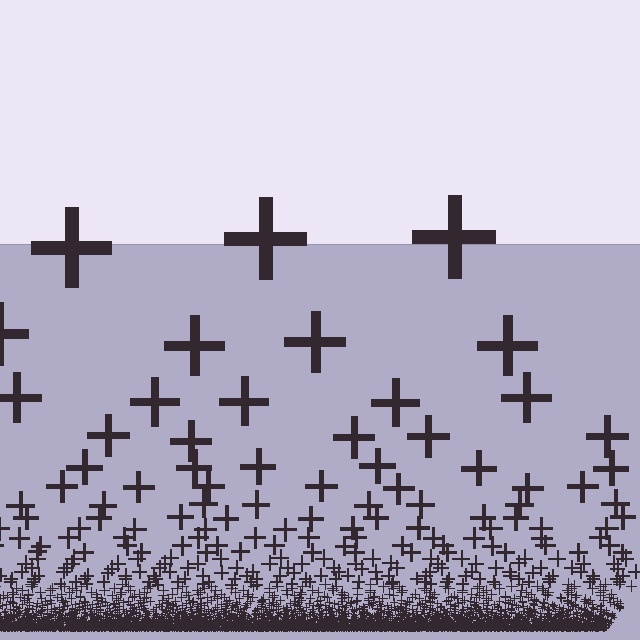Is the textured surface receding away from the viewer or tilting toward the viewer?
The surface appears to tilt toward the viewer. Texture elements get larger and sparser toward the top.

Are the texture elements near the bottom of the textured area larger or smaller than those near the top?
Smaller. The gradient is inverted — elements near the bottom are smaller and denser.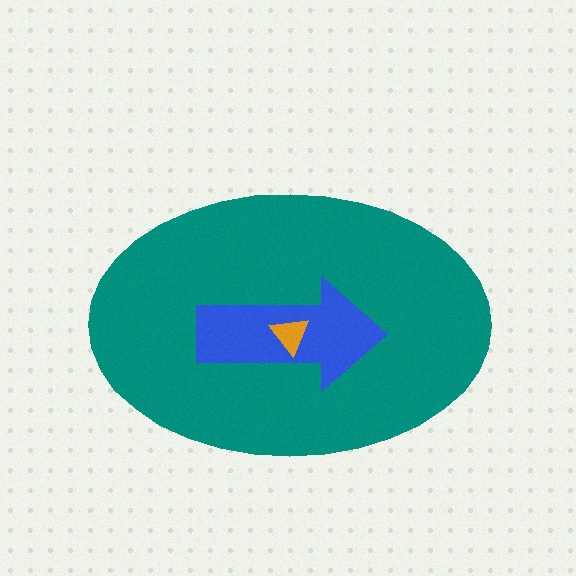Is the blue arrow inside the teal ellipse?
Yes.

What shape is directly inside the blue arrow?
The orange triangle.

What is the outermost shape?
The teal ellipse.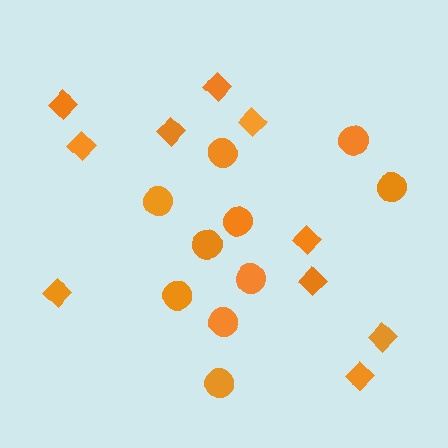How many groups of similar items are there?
There are 2 groups: one group of diamonds (10) and one group of circles (10).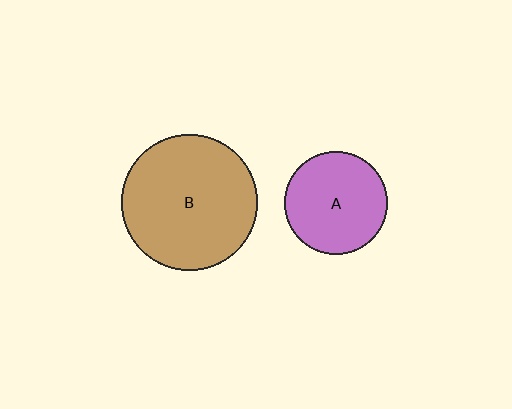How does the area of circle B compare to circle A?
Approximately 1.8 times.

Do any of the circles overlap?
No, none of the circles overlap.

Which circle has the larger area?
Circle B (brown).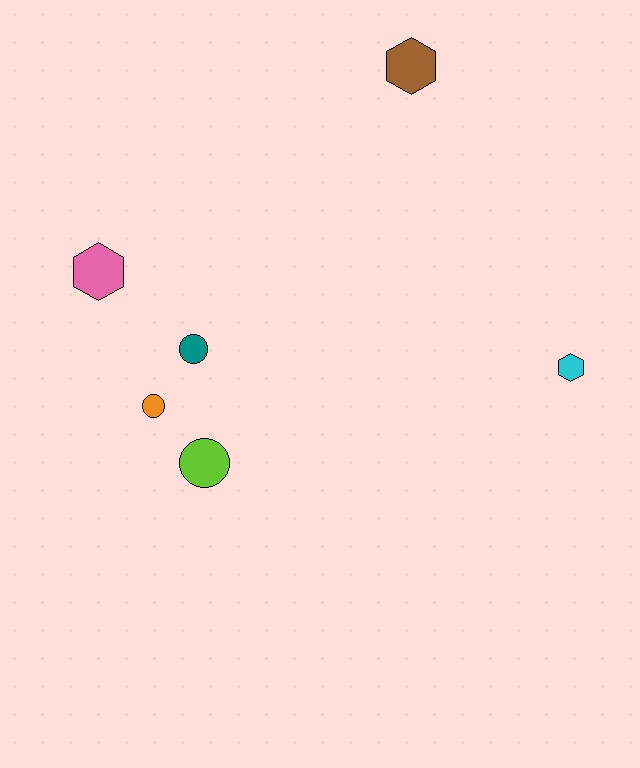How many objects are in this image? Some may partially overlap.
There are 6 objects.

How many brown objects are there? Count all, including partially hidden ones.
There is 1 brown object.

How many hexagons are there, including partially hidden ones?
There are 3 hexagons.